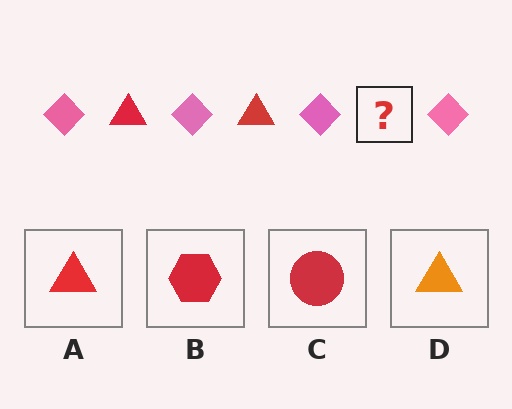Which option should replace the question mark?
Option A.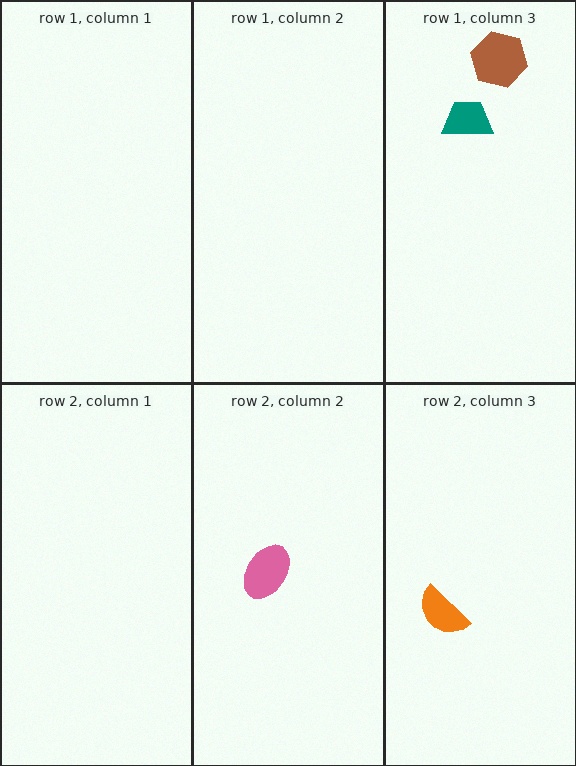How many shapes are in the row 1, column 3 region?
2.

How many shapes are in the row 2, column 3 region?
1.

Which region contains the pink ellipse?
The row 2, column 2 region.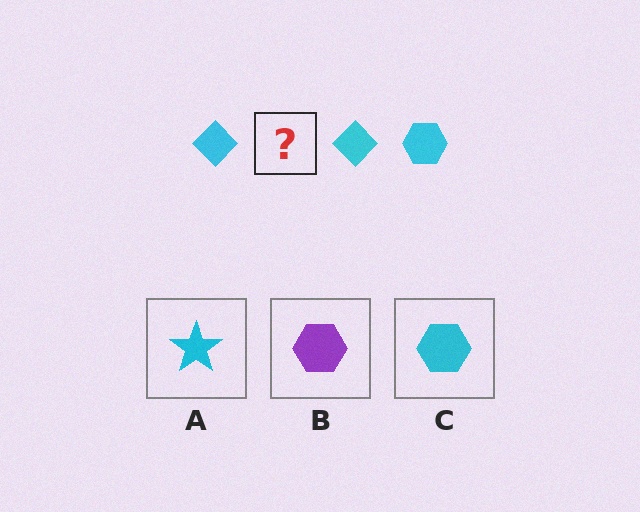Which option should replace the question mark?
Option C.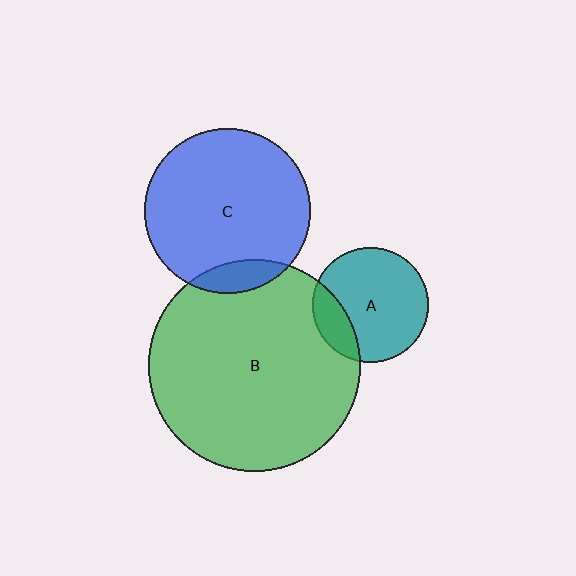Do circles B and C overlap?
Yes.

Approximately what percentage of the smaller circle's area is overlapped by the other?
Approximately 10%.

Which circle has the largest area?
Circle B (green).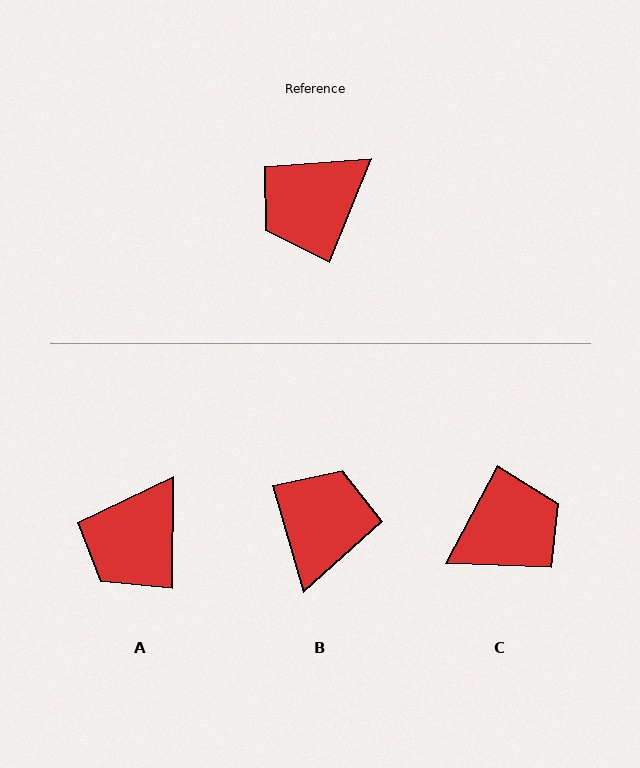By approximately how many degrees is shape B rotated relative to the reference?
Approximately 142 degrees clockwise.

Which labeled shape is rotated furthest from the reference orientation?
C, about 174 degrees away.